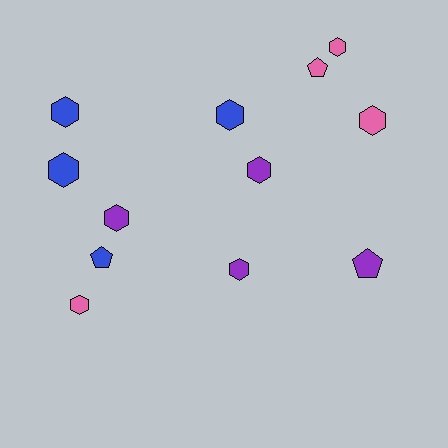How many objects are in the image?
There are 12 objects.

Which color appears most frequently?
Purple, with 4 objects.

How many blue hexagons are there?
There are 3 blue hexagons.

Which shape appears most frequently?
Hexagon, with 9 objects.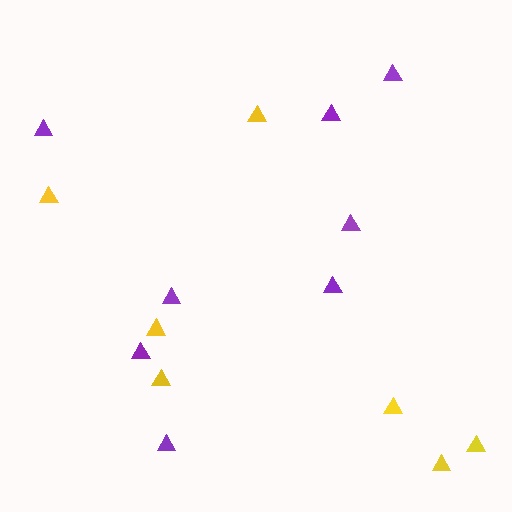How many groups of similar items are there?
There are 2 groups: one group of yellow triangles (7) and one group of purple triangles (8).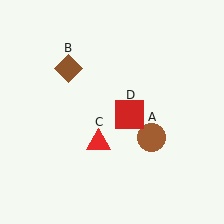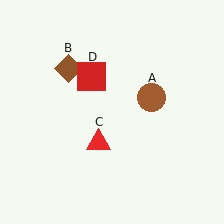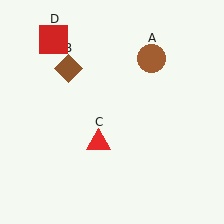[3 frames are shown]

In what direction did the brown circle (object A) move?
The brown circle (object A) moved up.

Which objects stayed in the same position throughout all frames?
Brown diamond (object B) and red triangle (object C) remained stationary.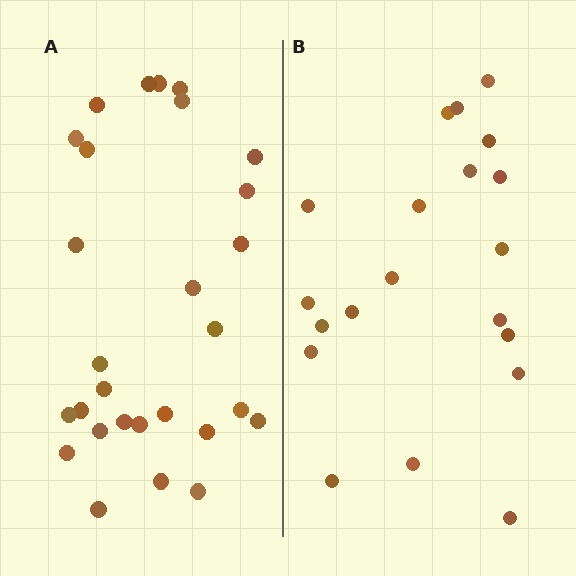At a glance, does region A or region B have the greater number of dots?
Region A (the left region) has more dots.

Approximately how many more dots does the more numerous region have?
Region A has roughly 8 or so more dots than region B.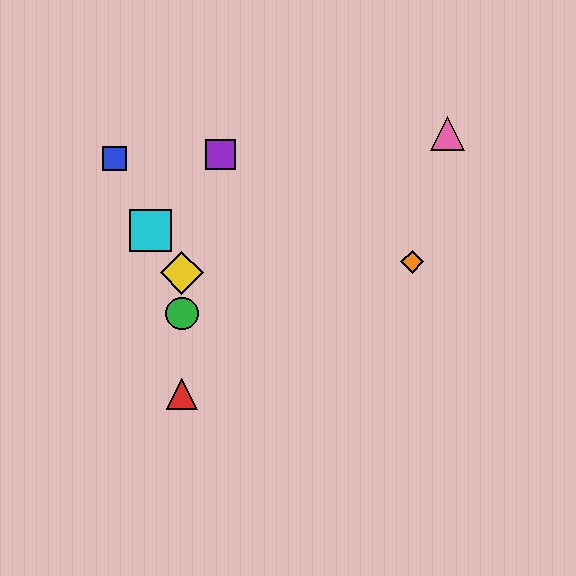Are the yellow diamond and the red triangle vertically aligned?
Yes, both are at x≈182.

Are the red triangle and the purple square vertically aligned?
No, the red triangle is at x≈182 and the purple square is at x≈220.